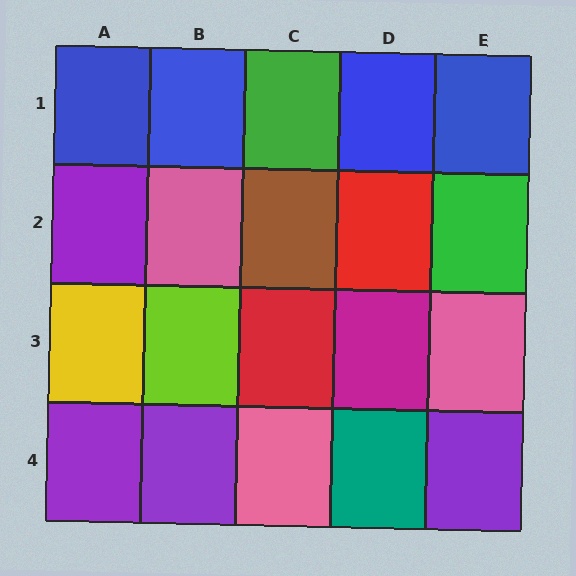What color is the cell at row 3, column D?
Magenta.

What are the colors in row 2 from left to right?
Purple, pink, brown, red, green.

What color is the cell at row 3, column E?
Pink.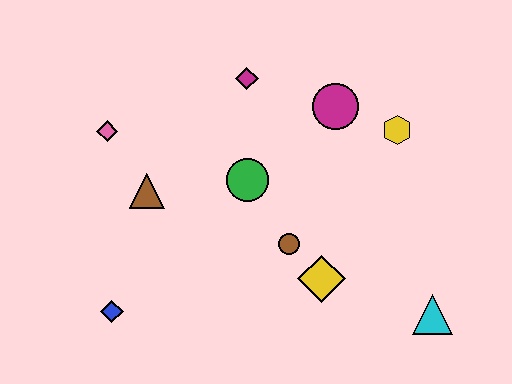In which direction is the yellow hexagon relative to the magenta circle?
The yellow hexagon is to the right of the magenta circle.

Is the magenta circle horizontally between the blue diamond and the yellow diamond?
No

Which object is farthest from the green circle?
The cyan triangle is farthest from the green circle.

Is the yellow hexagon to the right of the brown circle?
Yes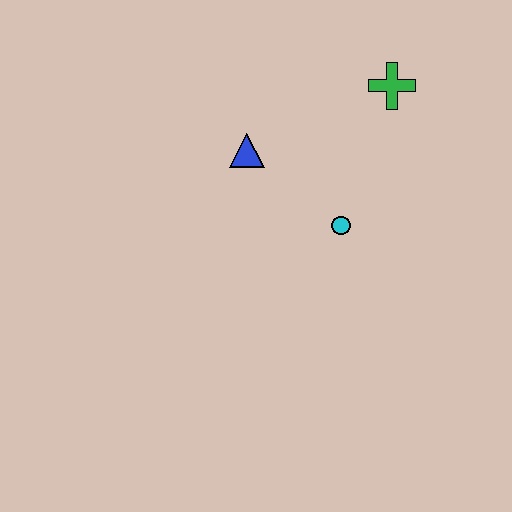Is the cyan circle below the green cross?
Yes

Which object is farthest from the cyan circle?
The green cross is farthest from the cyan circle.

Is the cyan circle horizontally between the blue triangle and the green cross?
Yes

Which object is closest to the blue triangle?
The cyan circle is closest to the blue triangle.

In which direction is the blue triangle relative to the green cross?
The blue triangle is to the left of the green cross.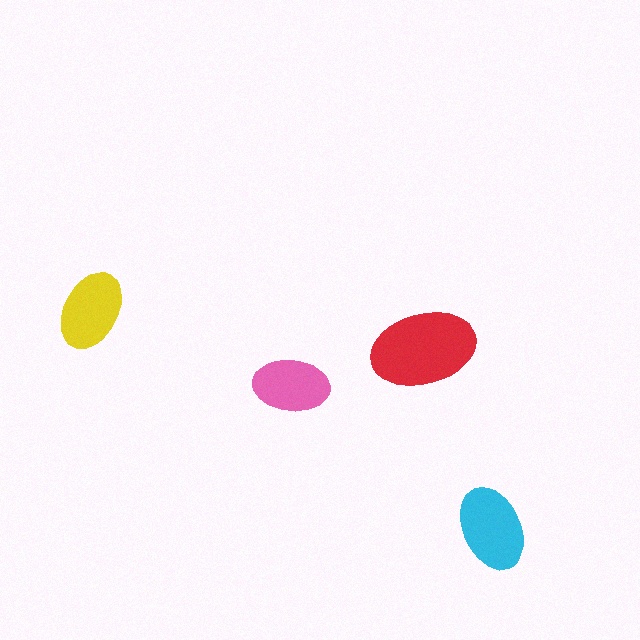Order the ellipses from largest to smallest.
the red one, the cyan one, the yellow one, the pink one.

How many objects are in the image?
There are 4 objects in the image.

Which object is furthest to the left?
The yellow ellipse is leftmost.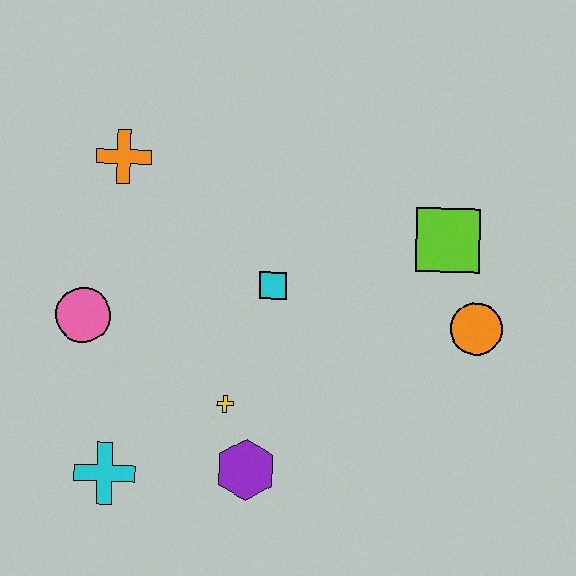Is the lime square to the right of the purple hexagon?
Yes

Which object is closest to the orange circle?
The lime square is closest to the orange circle.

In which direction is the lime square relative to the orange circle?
The lime square is above the orange circle.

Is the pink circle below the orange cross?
Yes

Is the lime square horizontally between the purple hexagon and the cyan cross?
No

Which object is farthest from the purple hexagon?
The orange cross is farthest from the purple hexagon.